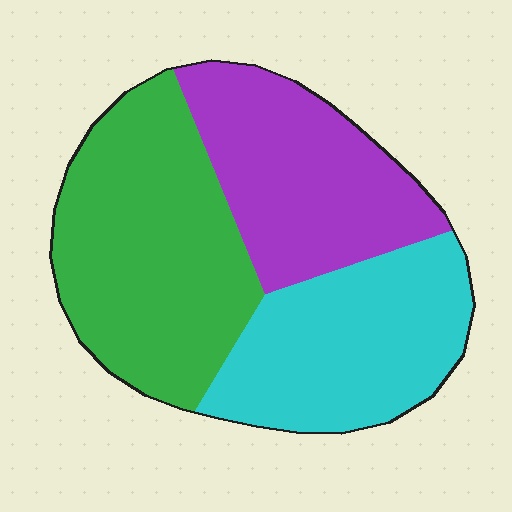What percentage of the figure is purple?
Purple covers 30% of the figure.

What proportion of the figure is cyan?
Cyan covers around 30% of the figure.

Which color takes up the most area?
Green, at roughly 40%.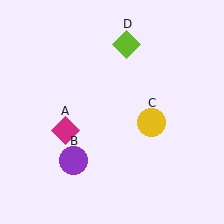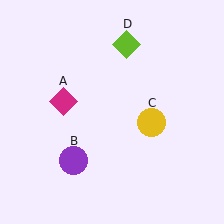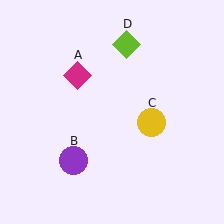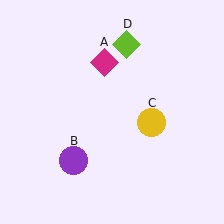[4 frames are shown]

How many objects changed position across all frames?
1 object changed position: magenta diamond (object A).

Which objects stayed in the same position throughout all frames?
Purple circle (object B) and yellow circle (object C) and lime diamond (object D) remained stationary.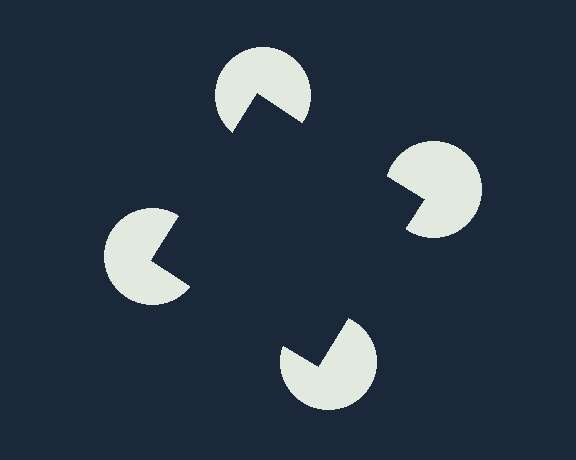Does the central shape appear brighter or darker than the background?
It typically appears slightly darker than the background, even though no actual brightness change is drawn.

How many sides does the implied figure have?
4 sides.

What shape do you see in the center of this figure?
An illusory square — its edges are inferred from the aligned wedge cuts in the pac-man discs, not physically drawn.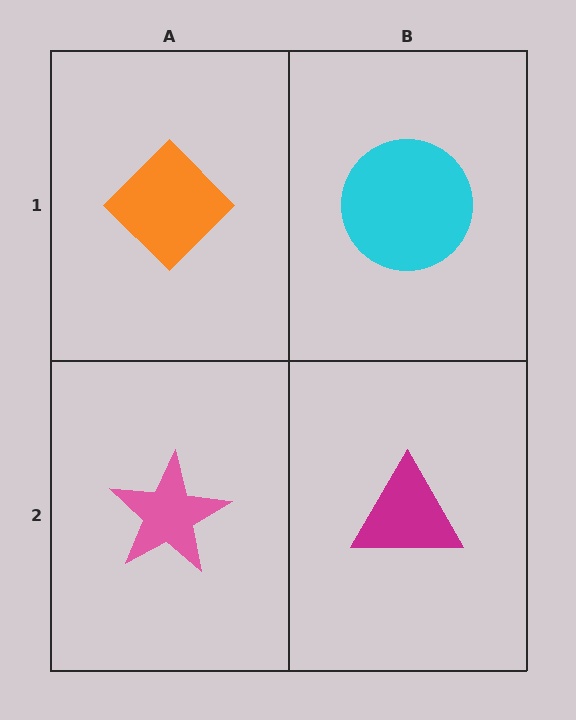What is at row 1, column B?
A cyan circle.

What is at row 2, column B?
A magenta triangle.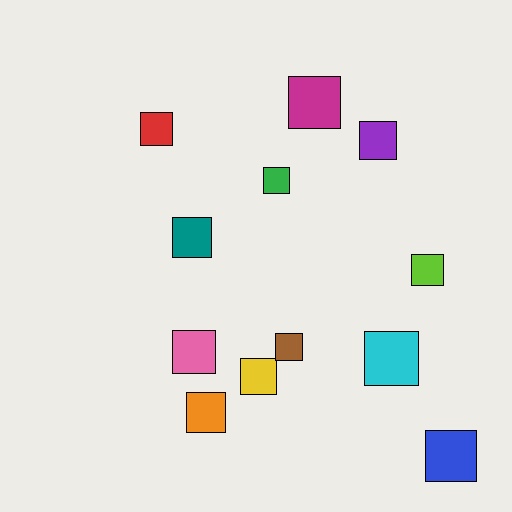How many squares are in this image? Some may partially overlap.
There are 12 squares.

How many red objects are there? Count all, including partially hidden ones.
There is 1 red object.